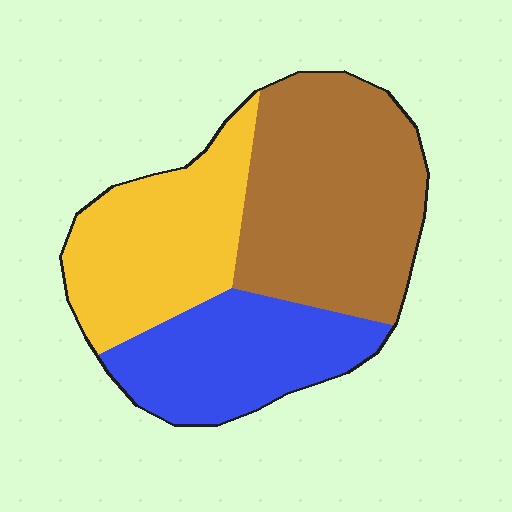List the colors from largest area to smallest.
From largest to smallest: brown, yellow, blue.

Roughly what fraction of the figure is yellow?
Yellow takes up about one third (1/3) of the figure.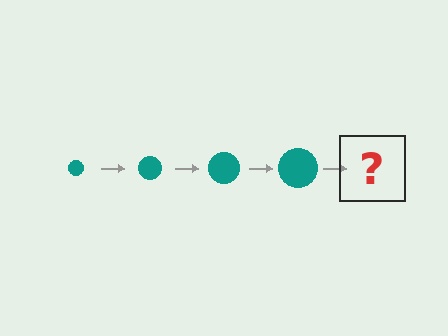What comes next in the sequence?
The next element should be a teal circle, larger than the previous one.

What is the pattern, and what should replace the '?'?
The pattern is that the circle gets progressively larger each step. The '?' should be a teal circle, larger than the previous one.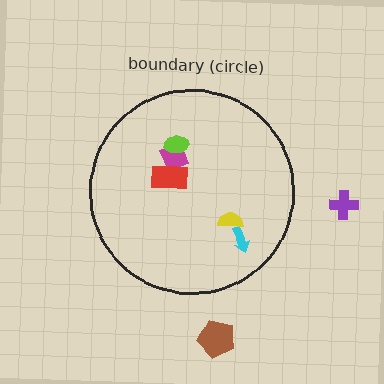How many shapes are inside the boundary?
5 inside, 2 outside.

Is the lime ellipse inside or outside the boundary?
Inside.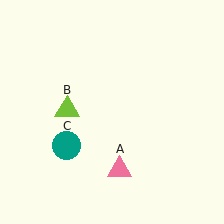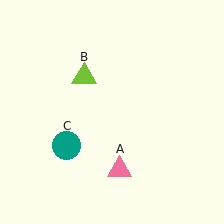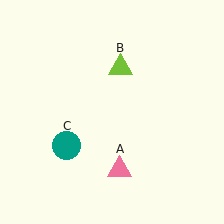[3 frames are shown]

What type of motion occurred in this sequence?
The lime triangle (object B) rotated clockwise around the center of the scene.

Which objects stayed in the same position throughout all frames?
Pink triangle (object A) and teal circle (object C) remained stationary.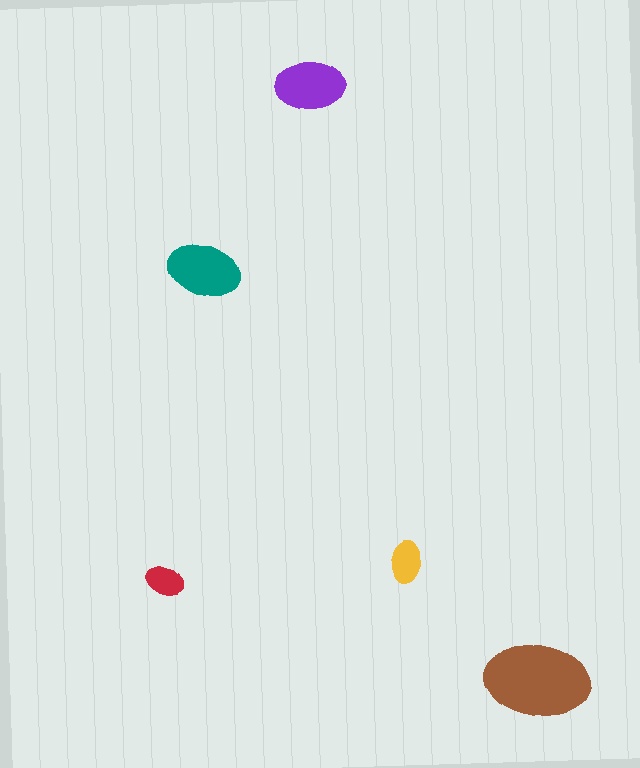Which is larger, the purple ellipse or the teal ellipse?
The teal one.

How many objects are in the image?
There are 5 objects in the image.